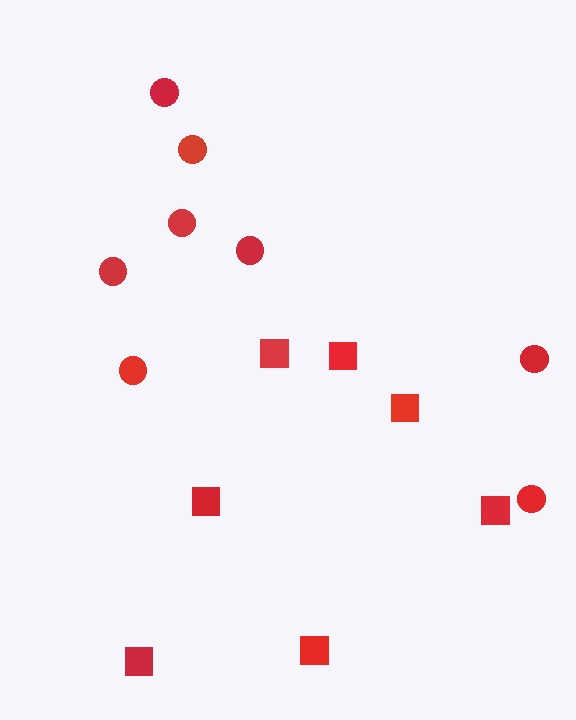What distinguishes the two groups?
There are 2 groups: one group of squares (7) and one group of circles (8).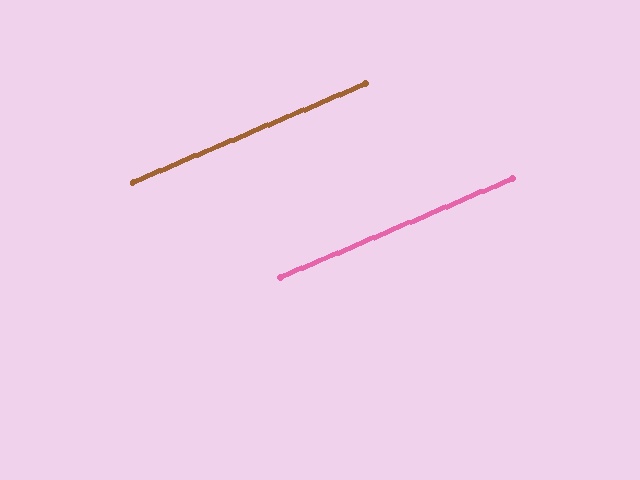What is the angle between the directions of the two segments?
Approximately 0 degrees.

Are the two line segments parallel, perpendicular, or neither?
Parallel — their directions differ by only 0.1°.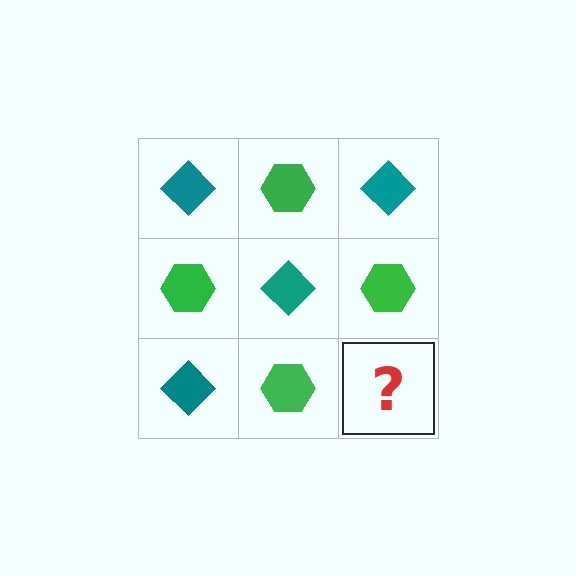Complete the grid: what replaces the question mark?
The question mark should be replaced with a teal diamond.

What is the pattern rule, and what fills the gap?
The rule is that it alternates teal diamond and green hexagon in a checkerboard pattern. The gap should be filled with a teal diamond.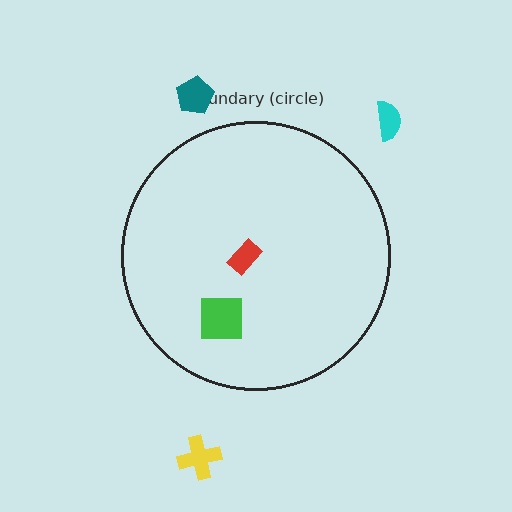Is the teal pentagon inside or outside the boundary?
Outside.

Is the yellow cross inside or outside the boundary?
Outside.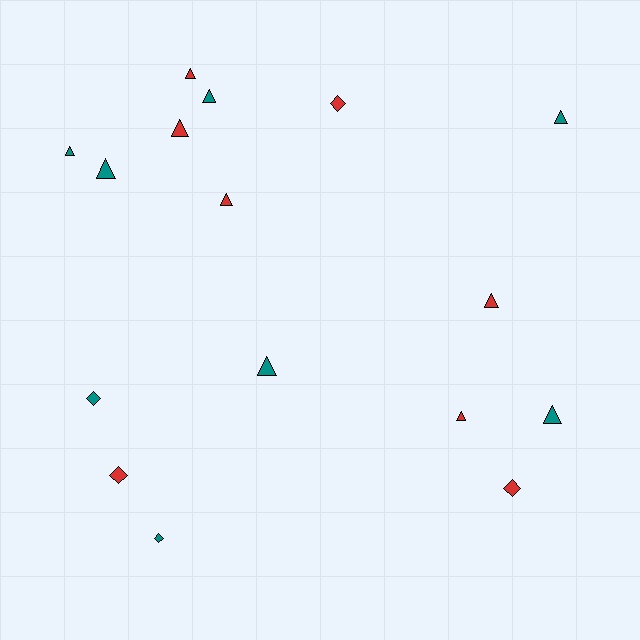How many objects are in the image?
There are 16 objects.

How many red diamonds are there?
There are 3 red diamonds.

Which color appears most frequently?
Teal, with 8 objects.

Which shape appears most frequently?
Triangle, with 11 objects.